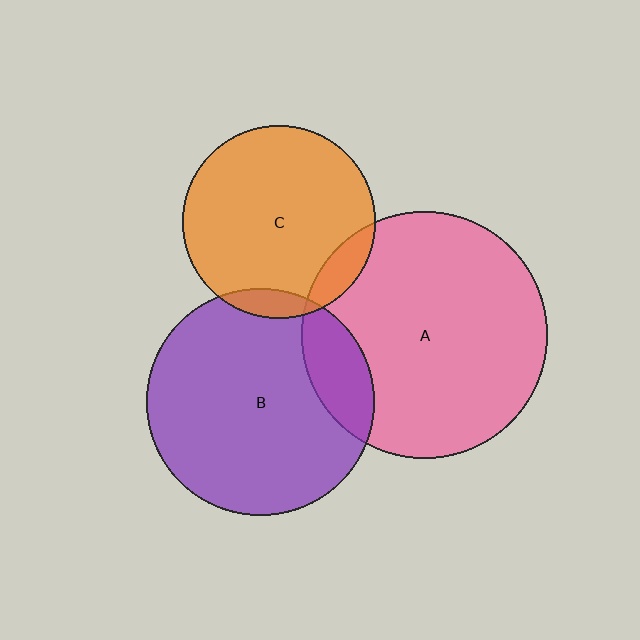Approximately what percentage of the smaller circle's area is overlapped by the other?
Approximately 10%.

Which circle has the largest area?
Circle A (pink).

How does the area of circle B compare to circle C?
Approximately 1.4 times.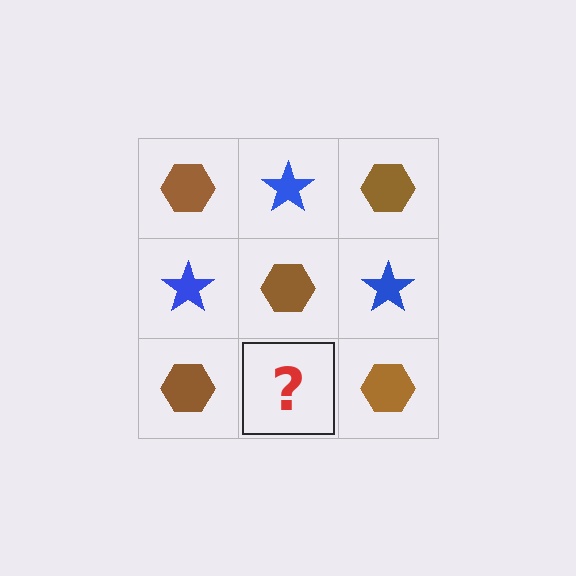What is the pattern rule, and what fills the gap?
The rule is that it alternates brown hexagon and blue star in a checkerboard pattern. The gap should be filled with a blue star.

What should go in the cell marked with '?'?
The missing cell should contain a blue star.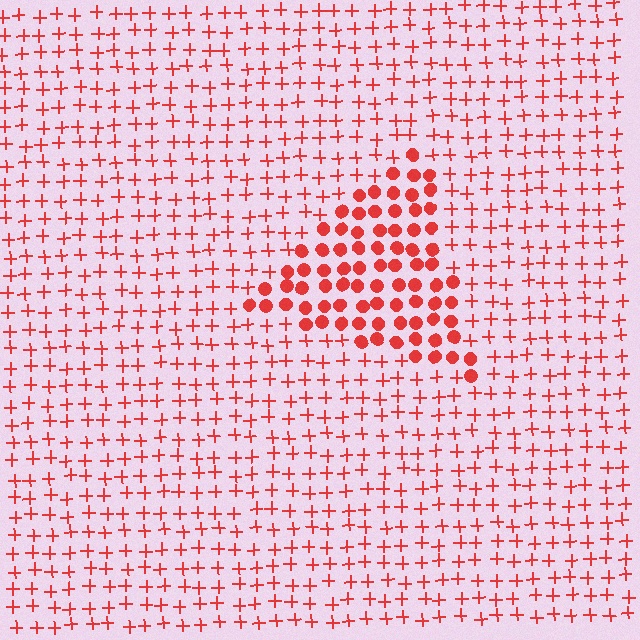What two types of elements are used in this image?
The image uses circles inside the triangle region and plus signs outside it.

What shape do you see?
I see a triangle.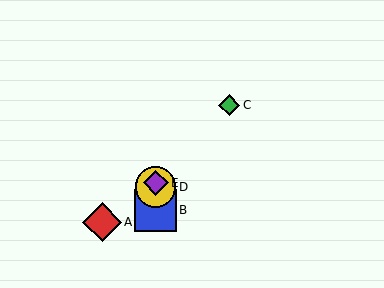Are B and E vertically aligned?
Yes, both are at x≈156.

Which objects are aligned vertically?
Objects B, D, E are aligned vertically.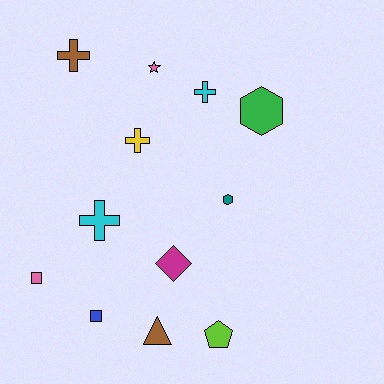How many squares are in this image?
There are 2 squares.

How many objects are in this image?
There are 12 objects.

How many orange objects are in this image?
There are no orange objects.